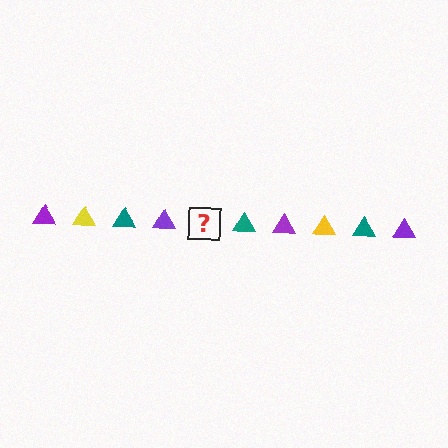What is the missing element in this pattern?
The missing element is a yellow triangle.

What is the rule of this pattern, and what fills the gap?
The rule is that the pattern cycles through purple, yellow, teal triangles. The gap should be filled with a yellow triangle.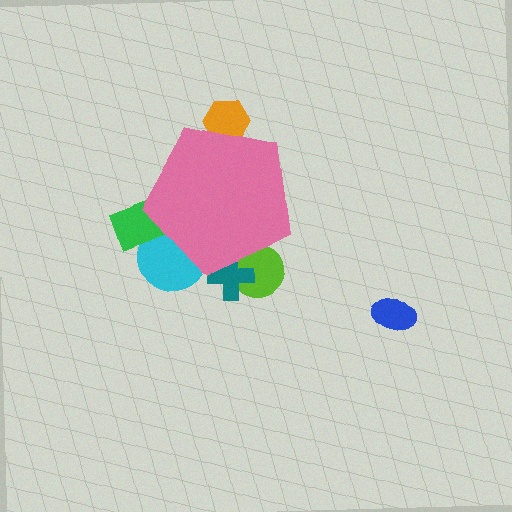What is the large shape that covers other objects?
A pink pentagon.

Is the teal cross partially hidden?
Yes, the teal cross is partially hidden behind the pink pentagon.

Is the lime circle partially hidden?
Yes, the lime circle is partially hidden behind the pink pentagon.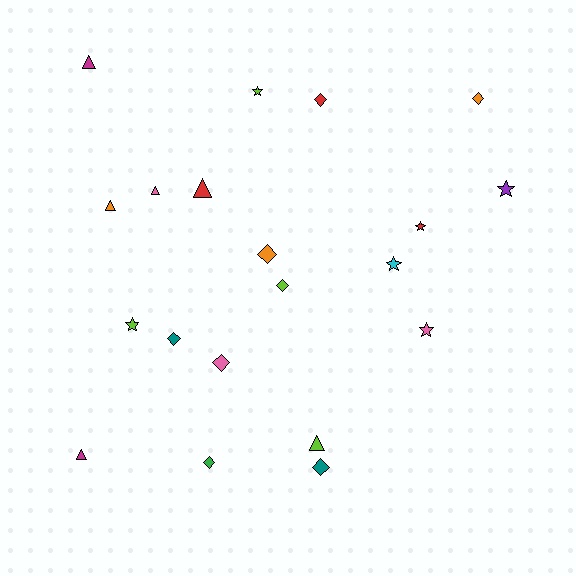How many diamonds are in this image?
There are 8 diamonds.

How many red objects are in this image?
There are 3 red objects.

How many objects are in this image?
There are 20 objects.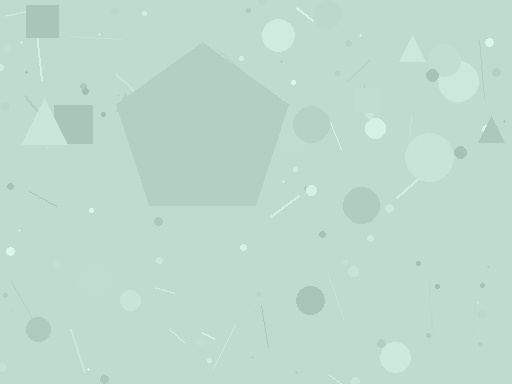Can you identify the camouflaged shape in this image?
The camouflaged shape is a pentagon.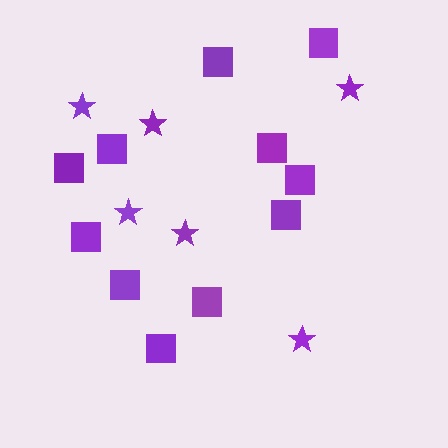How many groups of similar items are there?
There are 2 groups: one group of squares (11) and one group of stars (6).